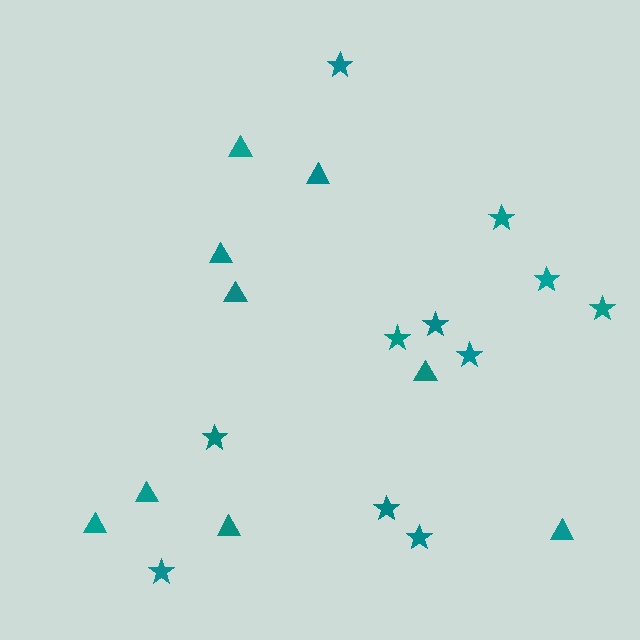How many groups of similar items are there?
There are 2 groups: one group of stars (11) and one group of triangles (9).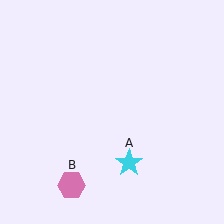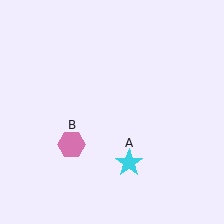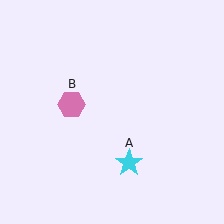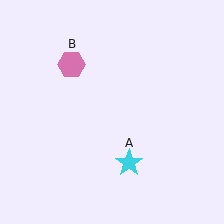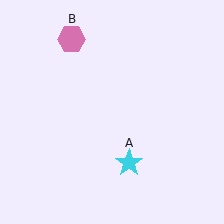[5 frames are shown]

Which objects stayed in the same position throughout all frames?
Cyan star (object A) remained stationary.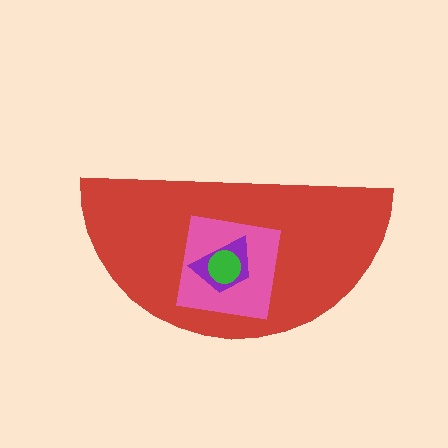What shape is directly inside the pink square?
The purple trapezoid.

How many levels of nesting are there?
4.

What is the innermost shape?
The green circle.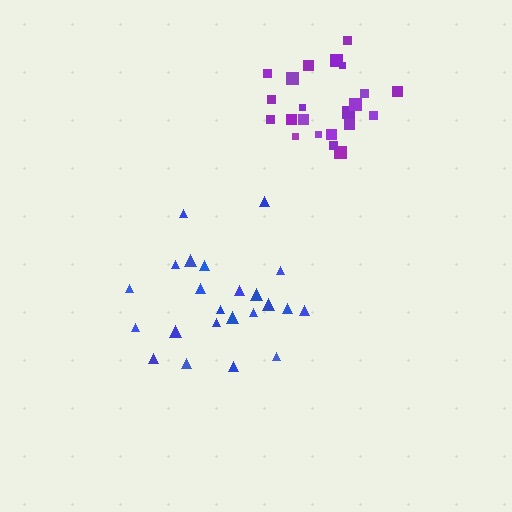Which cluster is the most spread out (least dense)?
Blue.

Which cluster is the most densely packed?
Purple.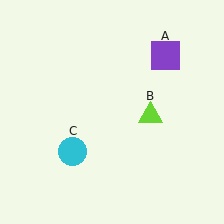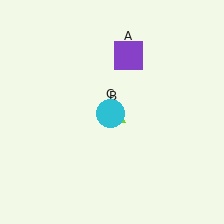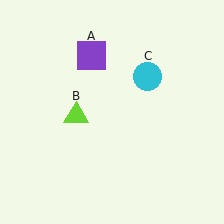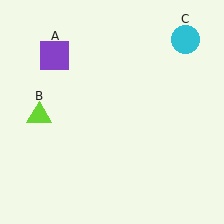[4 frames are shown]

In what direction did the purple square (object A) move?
The purple square (object A) moved left.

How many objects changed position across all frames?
3 objects changed position: purple square (object A), lime triangle (object B), cyan circle (object C).